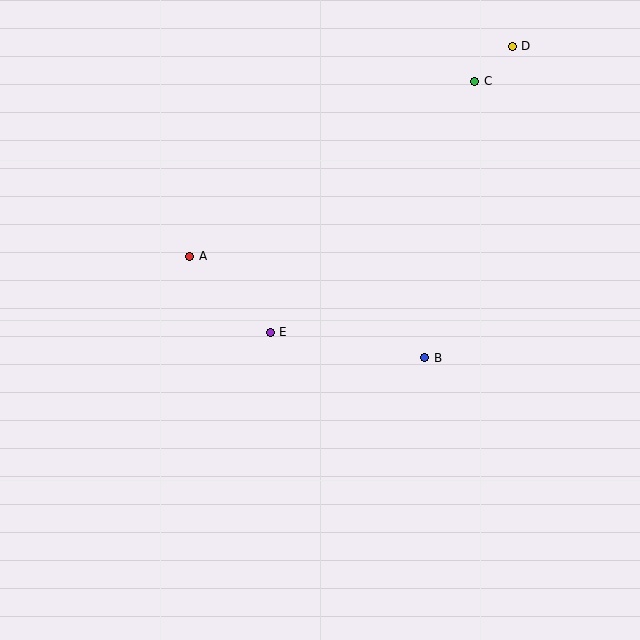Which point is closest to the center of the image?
Point E at (270, 332) is closest to the center.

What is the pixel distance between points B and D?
The distance between B and D is 324 pixels.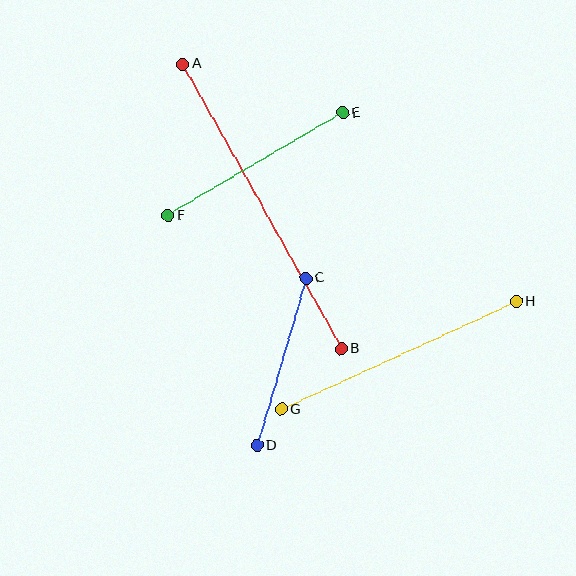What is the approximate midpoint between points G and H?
The midpoint is at approximately (399, 355) pixels.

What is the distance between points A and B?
The distance is approximately 326 pixels.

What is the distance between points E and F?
The distance is approximately 203 pixels.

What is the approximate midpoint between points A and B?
The midpoint is at approximately (262, 207) pixels.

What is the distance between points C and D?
The distance is approximately 174 pixels.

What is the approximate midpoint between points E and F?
The midpoint is at approximately (255, 164) pixels.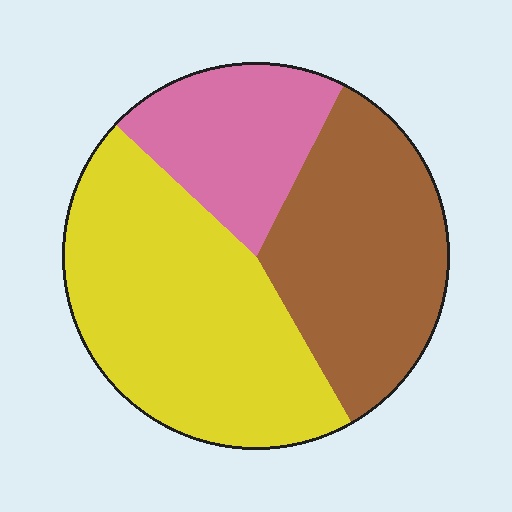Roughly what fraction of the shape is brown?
Brown covers roughly 35% of the shape.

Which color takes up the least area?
Pink, at roughly 20%.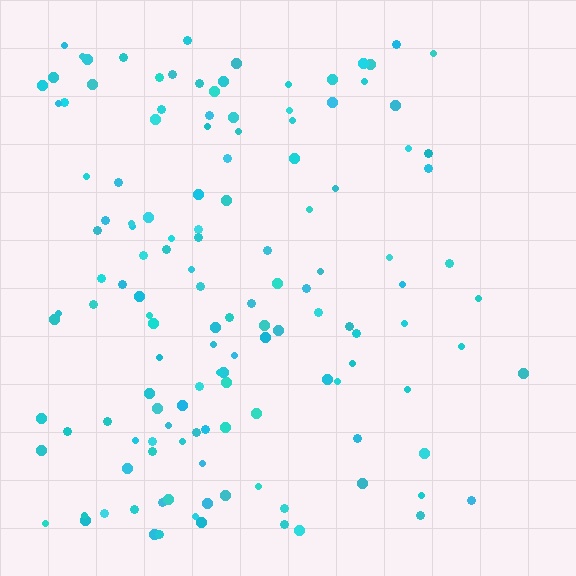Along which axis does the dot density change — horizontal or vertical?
Horizontal.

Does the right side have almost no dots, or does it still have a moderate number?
Still a moderate number, just noticeably fewer than the left.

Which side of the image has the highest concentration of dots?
The left.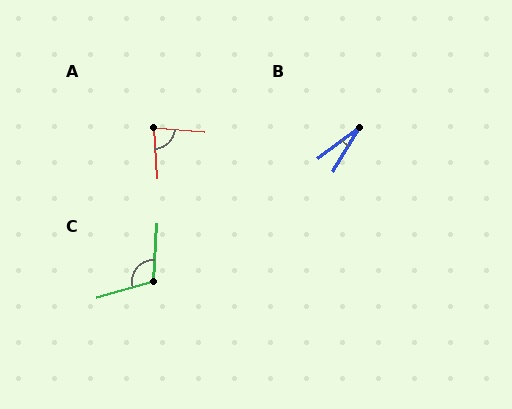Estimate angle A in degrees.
Approximately 82 degrees.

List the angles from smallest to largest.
B (23°), A (82°), C (109°).